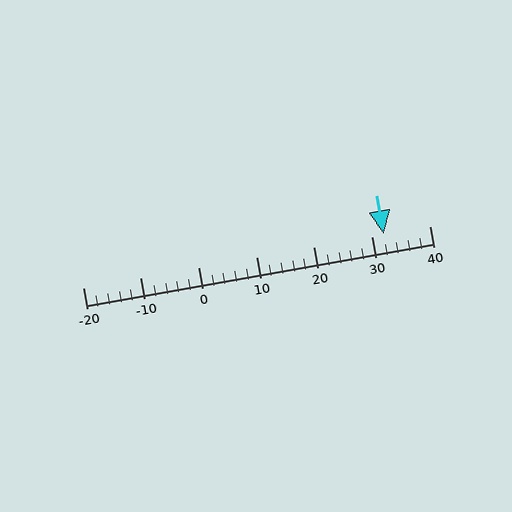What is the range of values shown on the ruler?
The ruler shows values from -20 to 40.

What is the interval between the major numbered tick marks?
The major tick marks are spaced 10 units apart.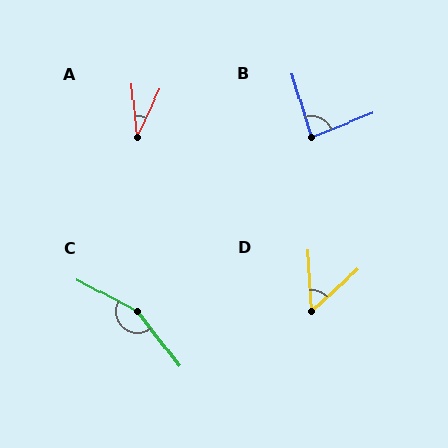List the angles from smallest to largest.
A (31°), D (52°), B (86°), C (155°).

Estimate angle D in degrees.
Approximately 52 degrees.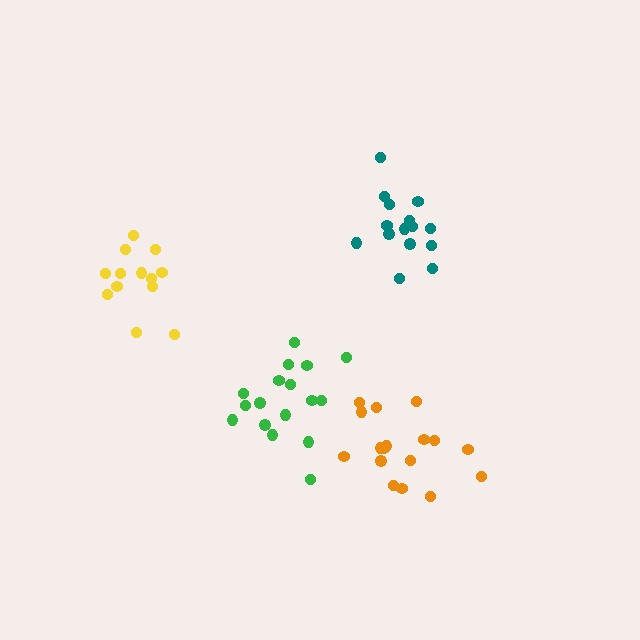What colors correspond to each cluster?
The clusters are colored: yellow, orange, teal, green.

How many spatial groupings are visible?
There are 4 spatial groupings.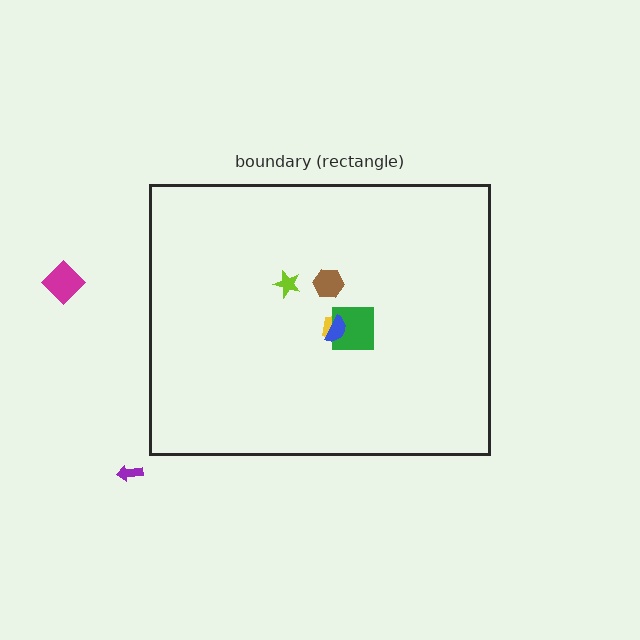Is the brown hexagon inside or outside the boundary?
Inside.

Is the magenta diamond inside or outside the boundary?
Outside.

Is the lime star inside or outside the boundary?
Inside.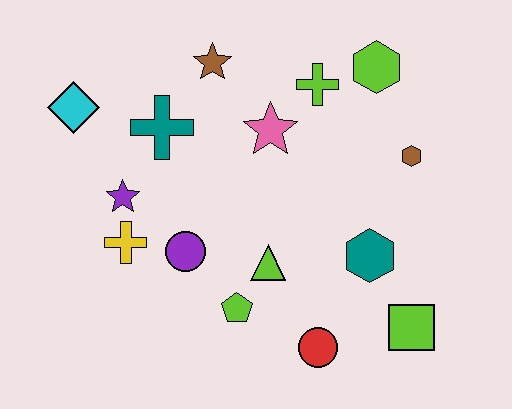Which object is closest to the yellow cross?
The purple star is closest to the yellow cross.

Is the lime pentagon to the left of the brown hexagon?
Yes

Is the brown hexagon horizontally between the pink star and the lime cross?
No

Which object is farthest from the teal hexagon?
The cyan diamond is farthest from the teal hexagon.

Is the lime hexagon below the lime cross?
No